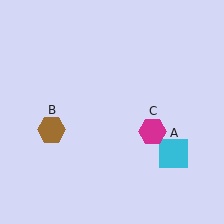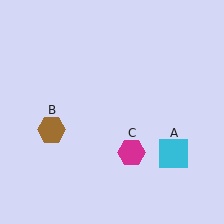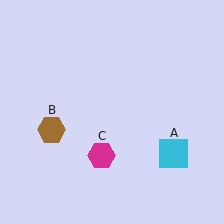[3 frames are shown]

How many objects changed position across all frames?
1 object changed position: magenta hexagon (object C).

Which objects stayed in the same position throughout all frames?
Cyan square (object A) and brown hexagon (object B) remained stationary.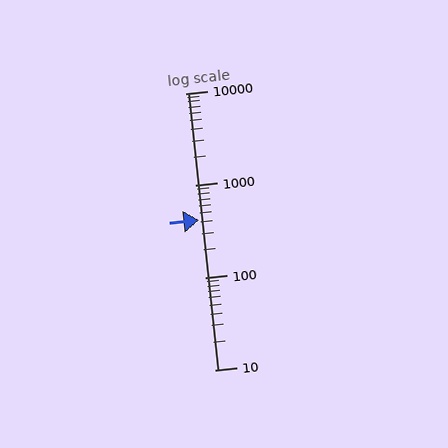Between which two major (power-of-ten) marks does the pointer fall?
The pointer is between 100 and 1000.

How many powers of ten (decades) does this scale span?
The scale spans 3 decades, from 10 to 10000.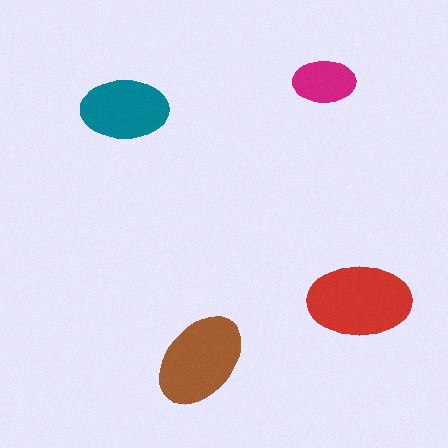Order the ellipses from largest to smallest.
the red one, the brown one, the teal one, the magenta one.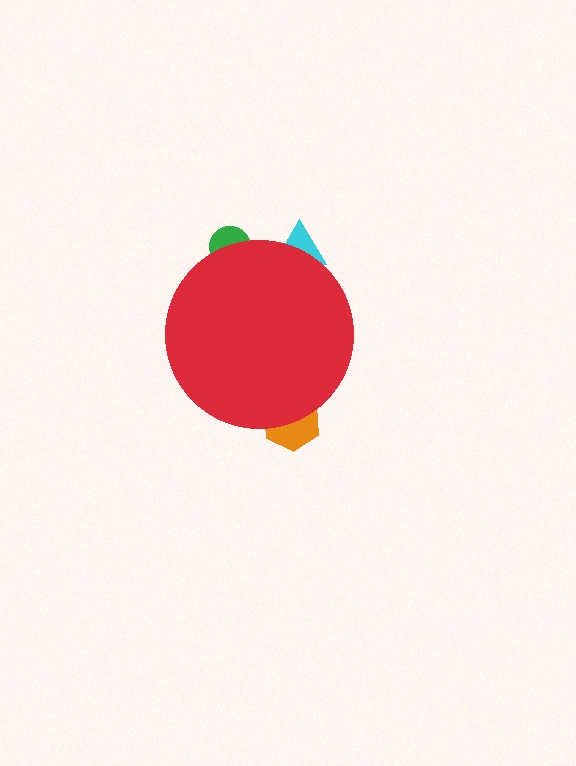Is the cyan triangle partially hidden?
Yes, the cyan triangle is partially hidden behind the red circle.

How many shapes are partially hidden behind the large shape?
3 shapes are partially hidden.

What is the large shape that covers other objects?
A red circle.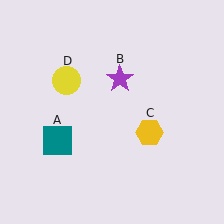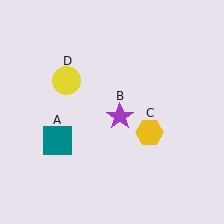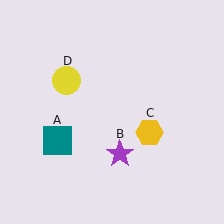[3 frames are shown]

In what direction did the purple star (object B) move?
The purple star (object B) moved down.